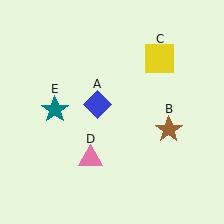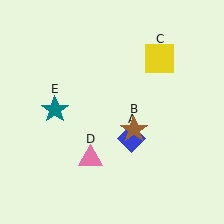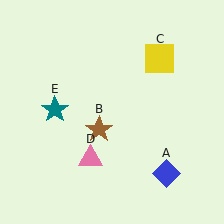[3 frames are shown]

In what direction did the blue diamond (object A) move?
The blue diamond (object A) moved down and to the right.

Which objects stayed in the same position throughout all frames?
Yellow square (object C) and pink triangle (object D) and teal star (object E) remained stationary.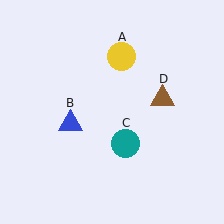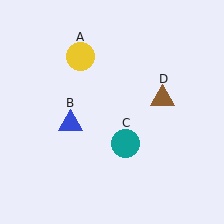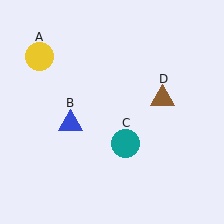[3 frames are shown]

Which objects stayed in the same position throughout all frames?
Blue triangle (object B) and teal circle (object C) and brown triangle (object D) remained stationary.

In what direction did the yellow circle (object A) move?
The yellow circle (object A) moved left.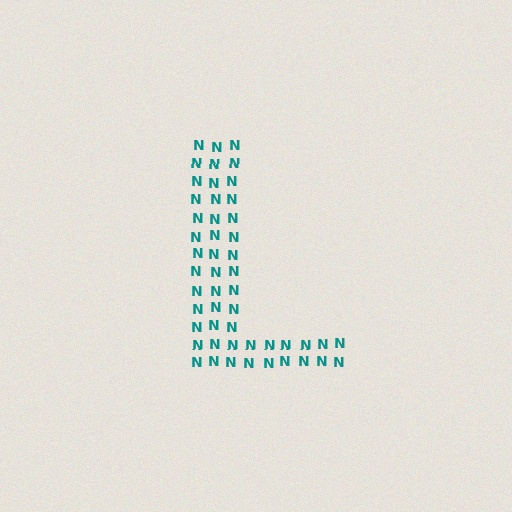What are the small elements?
The small elements are letter N's.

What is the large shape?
The large shape is the letter L.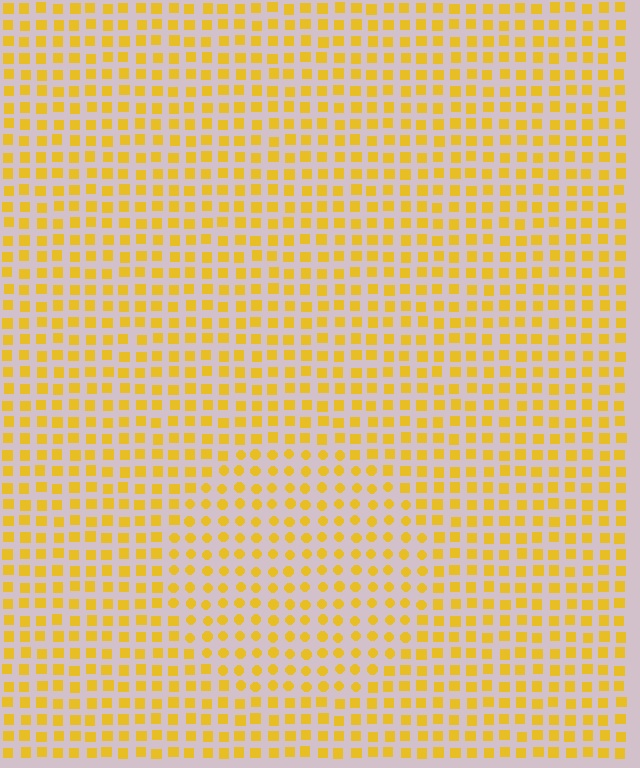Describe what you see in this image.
The image is filled with small yellow elements arranged in a uniform grid. A circle-shaped region contains circles, while the surrounding area contains squares. The boundary is defined purely by the change in element shape.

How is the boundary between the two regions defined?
The boundary is defined by a change in element shape: circles inside vs. squares outside. All elements share the same color and spacing.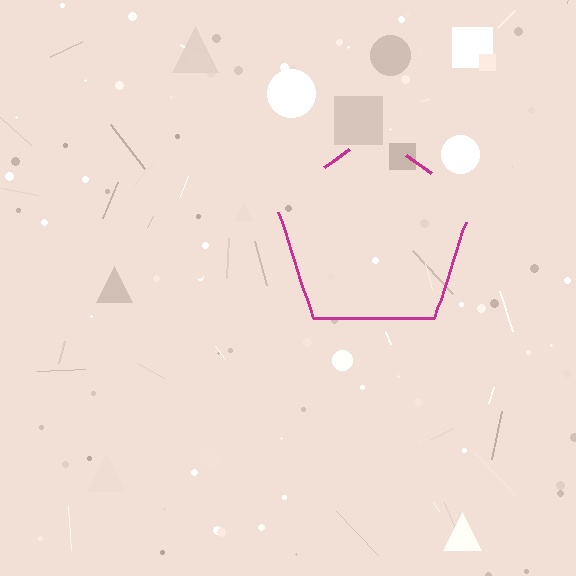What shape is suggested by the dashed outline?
The dashed outline suggests a pentagon.